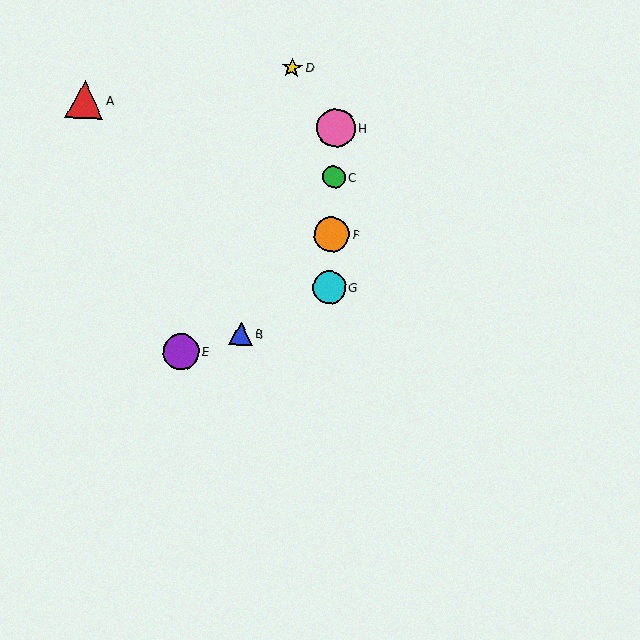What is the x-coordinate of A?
Object A is at x≈84.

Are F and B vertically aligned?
No, F is at x≈332 and B is at x≈241.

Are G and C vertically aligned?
Yes, both are at x≈329.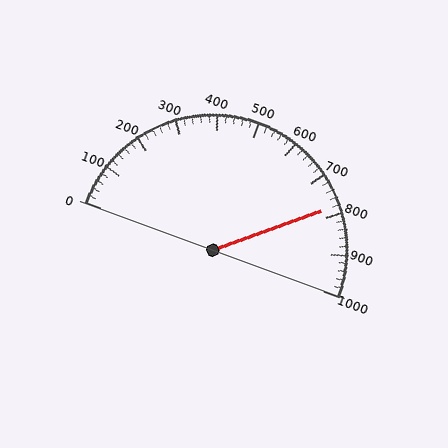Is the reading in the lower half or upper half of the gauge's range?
The reading is in the upper half of the range (0 to 1000).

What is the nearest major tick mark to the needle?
The nearest major tick mark is 800.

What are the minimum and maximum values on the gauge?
The gauge ranges from 0 to 1000.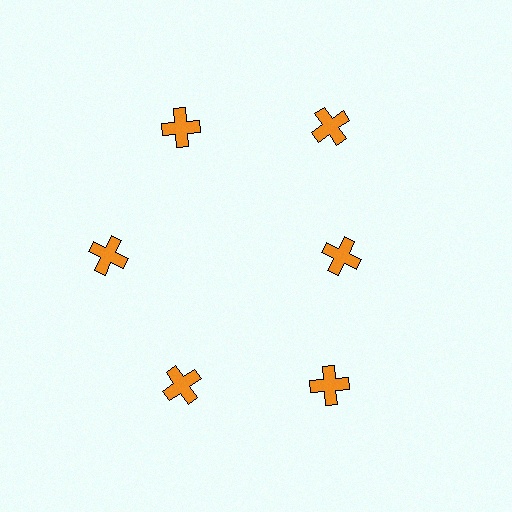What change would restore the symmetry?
The symmetry would be restored by moving it outward, back onto the ring so that all 6 crosses sit at equal angles and equal distance from the center.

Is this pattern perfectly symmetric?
No. The 6 orange crosses are arranged in a ring, but one element near the 3 o'clock position is pulled inward toward the center, breaking the 6-fold rotational symmetry.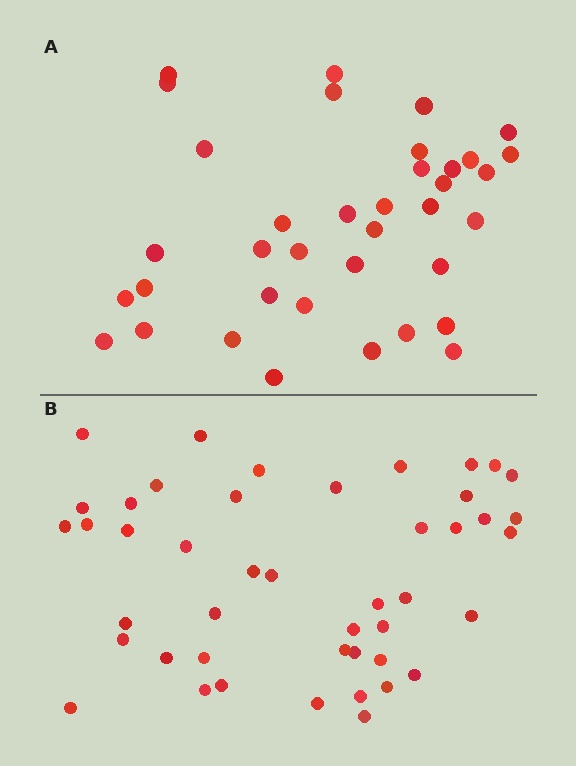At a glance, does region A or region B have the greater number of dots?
Region B (the bottom region) has more dots.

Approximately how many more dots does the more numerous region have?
Region B has roughly 8 or so more dots than region A.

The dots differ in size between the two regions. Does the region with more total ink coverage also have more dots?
No. Region A has more total ink coverage because its dots are larger, but region B actually contains more individual dots. Total area can be misleading — the number of items is what matters here.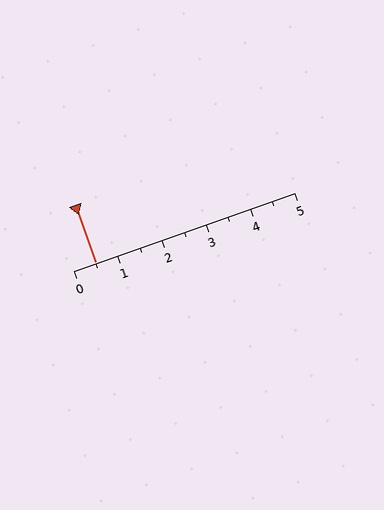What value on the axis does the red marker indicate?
The marker indicates approximately 0.5.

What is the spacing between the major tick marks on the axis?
The major ticks are spaced 1 apart.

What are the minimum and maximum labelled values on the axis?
The axis runs from 0 to 5.